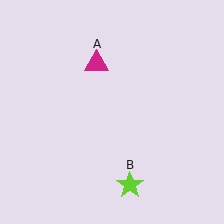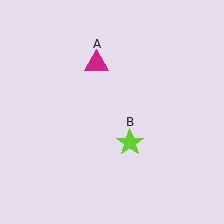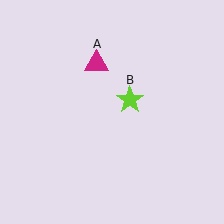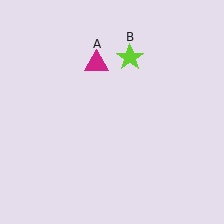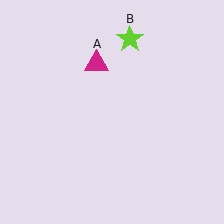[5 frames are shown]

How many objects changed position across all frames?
1 object changed position: lime star (object B).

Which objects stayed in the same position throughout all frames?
Magenta triangle (object A) remained stationary.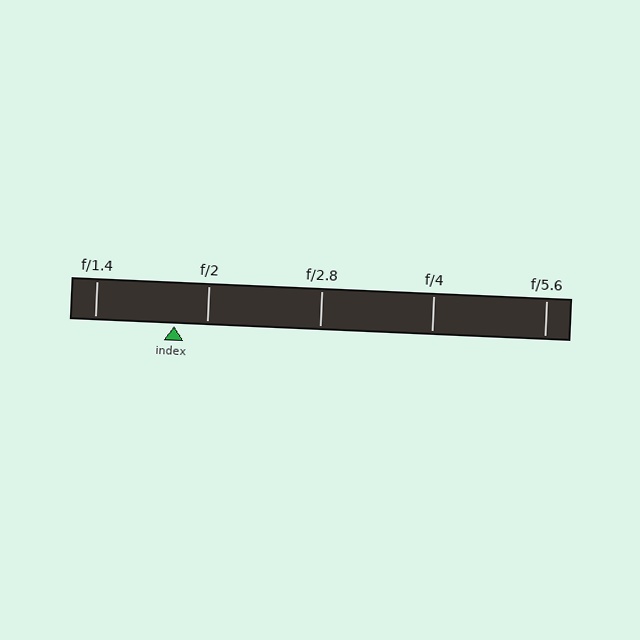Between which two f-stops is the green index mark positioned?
The index mark is between f/1.4 and f/2.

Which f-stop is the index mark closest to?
The index mark is closest to f/2.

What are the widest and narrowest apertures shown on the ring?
The widest aperture shown is f/1.4 and the narrowest is f/5.6.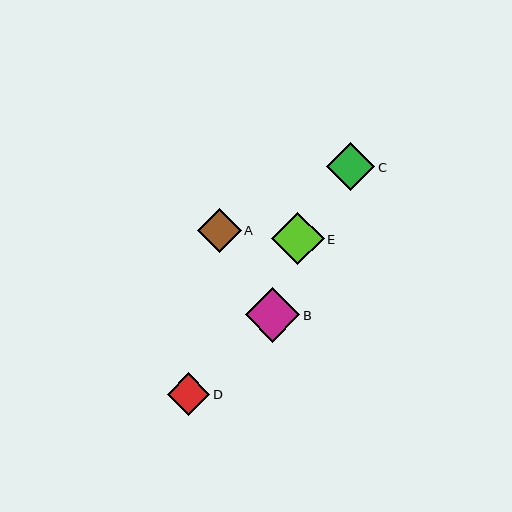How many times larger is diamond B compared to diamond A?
Diamond B is approximately 1.2 times the size of diamond A.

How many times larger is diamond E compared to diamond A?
Diamond E is approximately 1.2 times the size of diamond A.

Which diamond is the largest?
Diamond B is the largest with a size of approximately 55 pixels.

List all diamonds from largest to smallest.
From largest to smallest: B, E, C, A, D.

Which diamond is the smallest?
Diamond D is the smallest with a size of approximately 42 pixels.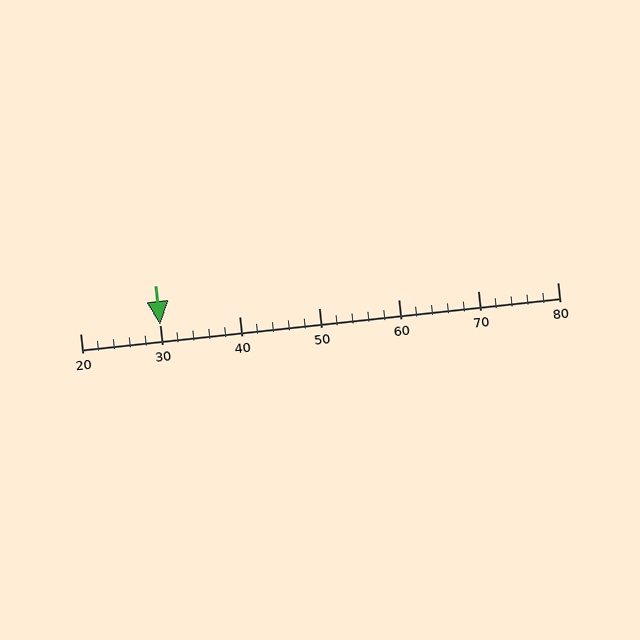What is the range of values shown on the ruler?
The ruler shows values from 20 to 80.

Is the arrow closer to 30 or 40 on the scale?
The arrow is closer to 30.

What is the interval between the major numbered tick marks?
The major tick marks are spaced 10 units apart.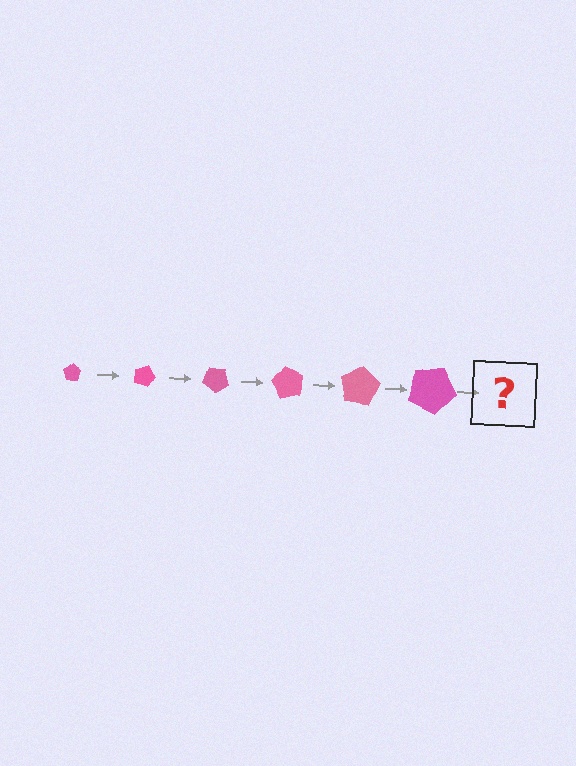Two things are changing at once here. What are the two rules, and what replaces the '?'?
The two rules are that the pentagon grows larger each step and it rotates 20 degrees each step. The '?' should be a pentagon, larger than the previous one and rotated 120 degrees from the start.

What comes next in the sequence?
The next element should be a pentagon, larger than the previous one and rotated 120 degrees from the start.